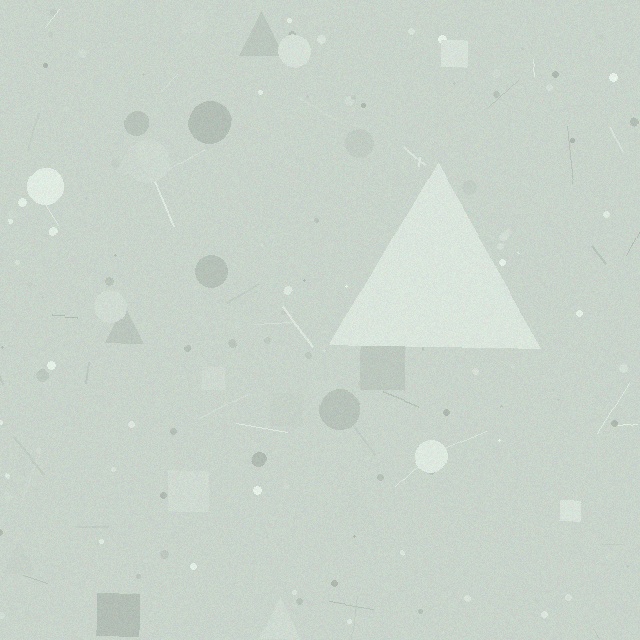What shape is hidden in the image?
A triangle is hidden in the image.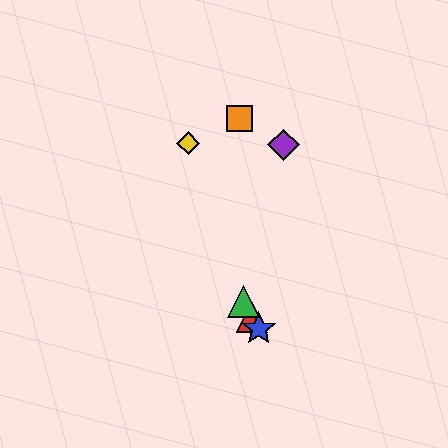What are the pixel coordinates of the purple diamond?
The purple diamond is at (284, 145).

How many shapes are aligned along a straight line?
3 shapes (the red triangle, the blue star, the green triangle) are aligned along a straight line.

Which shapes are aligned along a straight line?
The red triangle, the blue star, the green triangle are aligned along a straight line.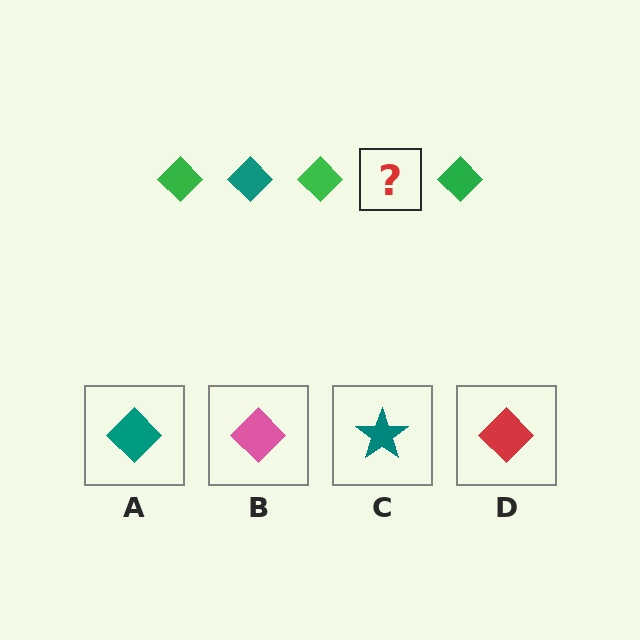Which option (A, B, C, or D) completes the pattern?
A.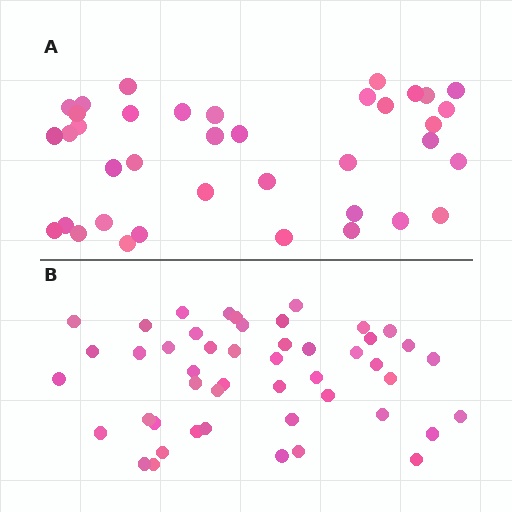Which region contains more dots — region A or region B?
Region B (the bottom region) has more dots.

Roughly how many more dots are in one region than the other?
Region B has roughly 10 or so more dots than region A.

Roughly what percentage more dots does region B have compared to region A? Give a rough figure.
About 25% more.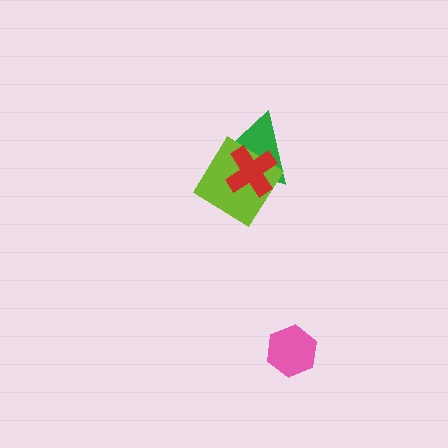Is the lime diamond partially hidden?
Yes, it is partially covered by another shape.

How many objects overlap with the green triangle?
2 objects overlap with the green triangle.